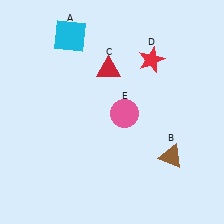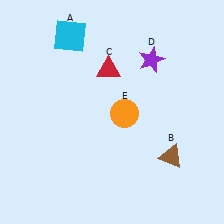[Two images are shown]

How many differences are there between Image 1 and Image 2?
There are 2 differences between the two images.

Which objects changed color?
D changed from red to purple. E changed from pink to orange.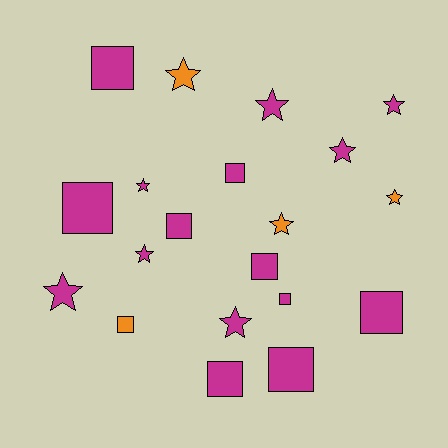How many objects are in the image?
There are 20 objects.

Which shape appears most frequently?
Star, with 10 objects.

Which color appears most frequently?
Magenta, with 16 objects.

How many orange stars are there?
There are 3 orange stars.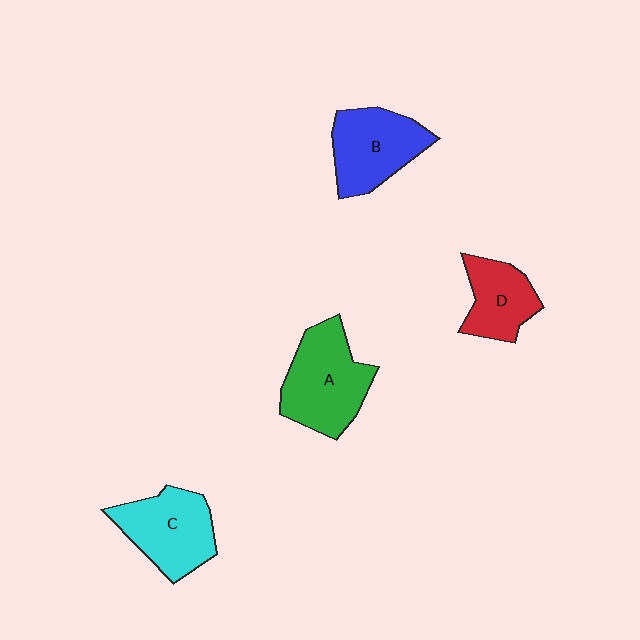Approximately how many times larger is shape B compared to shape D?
Approximately 1.3 times.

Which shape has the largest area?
Shape A (green).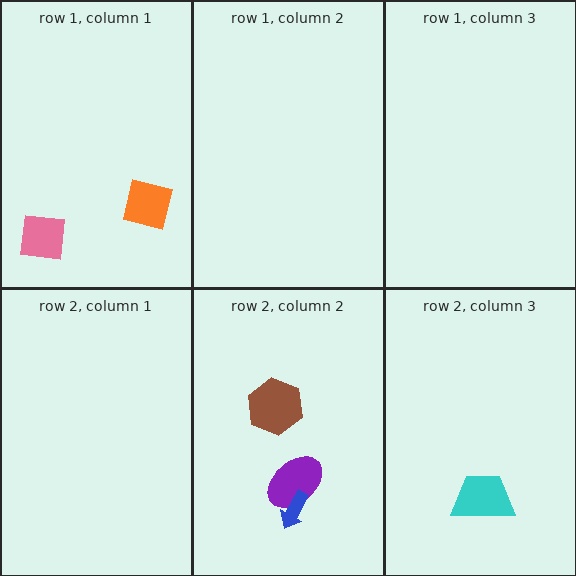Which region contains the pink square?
The row 1, column 1 region.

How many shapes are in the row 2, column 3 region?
1.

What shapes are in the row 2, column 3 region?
The cyan trapezoid.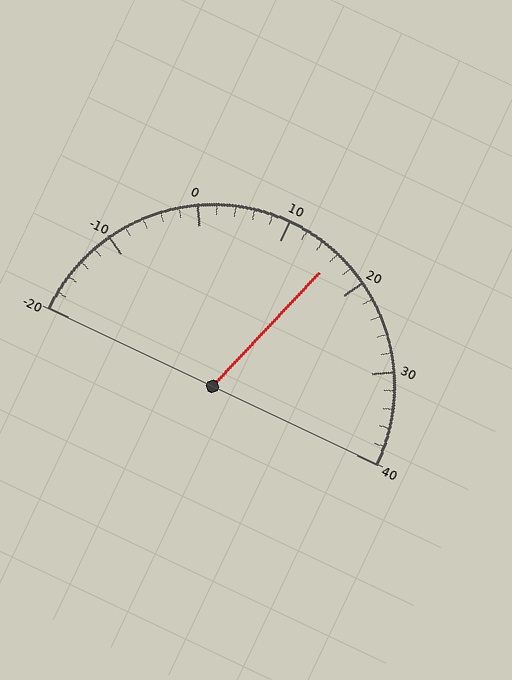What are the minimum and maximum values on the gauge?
The gauge ranges from -20 to 40.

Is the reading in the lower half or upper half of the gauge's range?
The reading is in the upper half of the range (-20 to 40).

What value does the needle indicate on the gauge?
The needle indicates approximately 16.